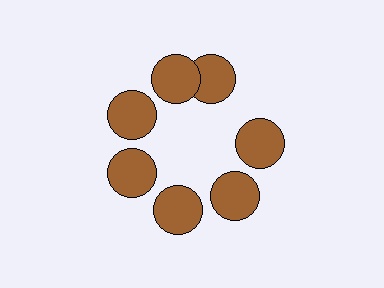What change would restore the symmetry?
The symmetry would be restored by rotating it back into even spacing with its neighbors so that all 7 circles sit at equal angles and equal distance from the center.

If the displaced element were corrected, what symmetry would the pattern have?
It would have 7-fold rotational symmetry — the pattern would map onto itself every 51 degrees.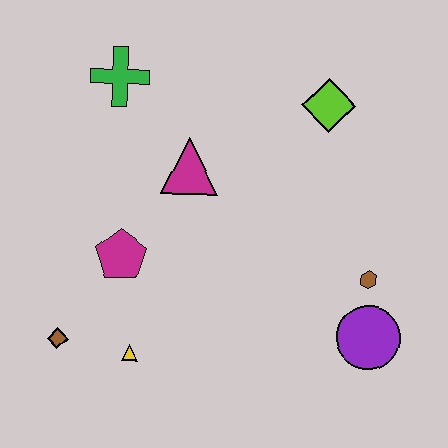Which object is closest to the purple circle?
The brown hexagon is closest to the purple circle.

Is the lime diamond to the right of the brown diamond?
Yes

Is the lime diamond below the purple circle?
No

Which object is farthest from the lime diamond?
The brown diamond is farthest from the lime diamond.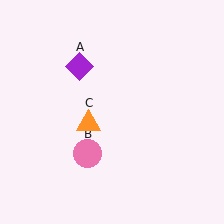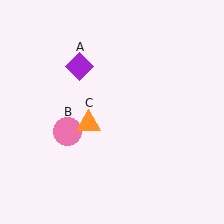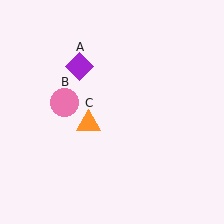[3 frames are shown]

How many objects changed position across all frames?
1 object changed position: pink circle (object B).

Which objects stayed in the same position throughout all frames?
Purple diamond (object A) and orange triangle (object C) remained stationary.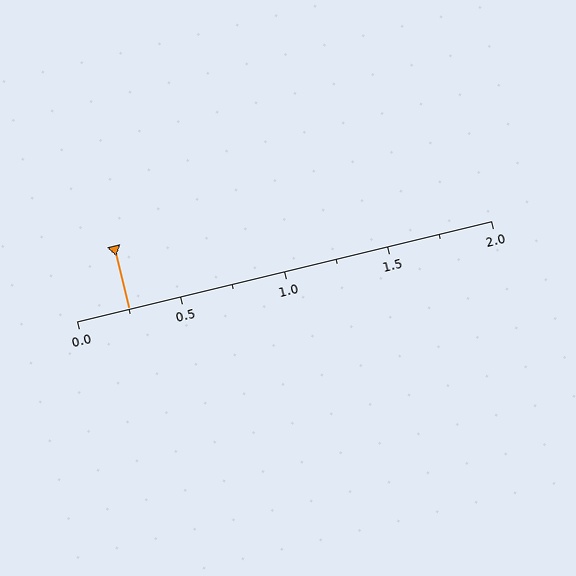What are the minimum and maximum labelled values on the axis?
The axis runs from 0.0 to 2.0.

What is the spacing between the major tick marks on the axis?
The major ticks are spaced 0.5 apart.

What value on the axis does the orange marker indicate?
The marker indicates approximately 0.25.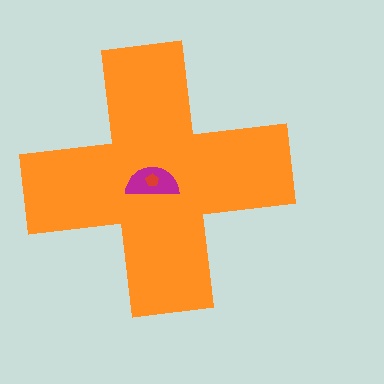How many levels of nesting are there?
3.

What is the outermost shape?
The orange cross.